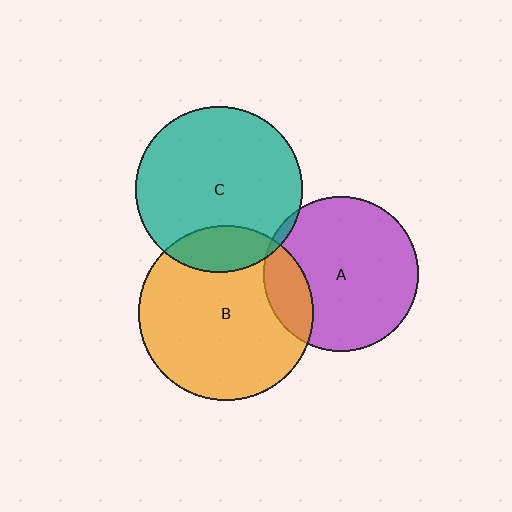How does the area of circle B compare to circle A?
Approximately 1.3 times.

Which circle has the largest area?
Circle B (orange).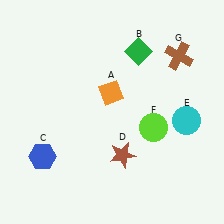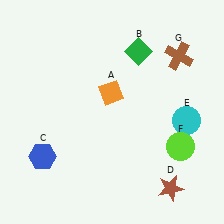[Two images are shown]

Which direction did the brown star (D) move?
The brown star (D) moved right.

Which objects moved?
The objects that moved are: the brown star (D), the lime circle (F).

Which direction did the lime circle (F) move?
The lime circle (F) moved right.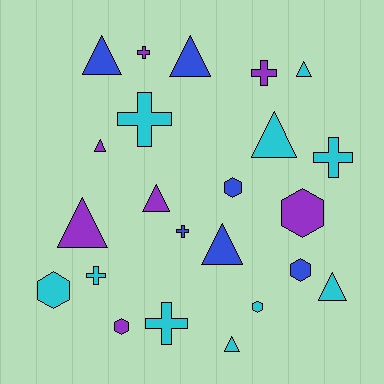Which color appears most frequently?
Cyan, with 10 objects.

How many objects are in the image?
There are 23 objects.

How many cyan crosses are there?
There are 4 cyan crosses.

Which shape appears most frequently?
Triangle, with 10 objects.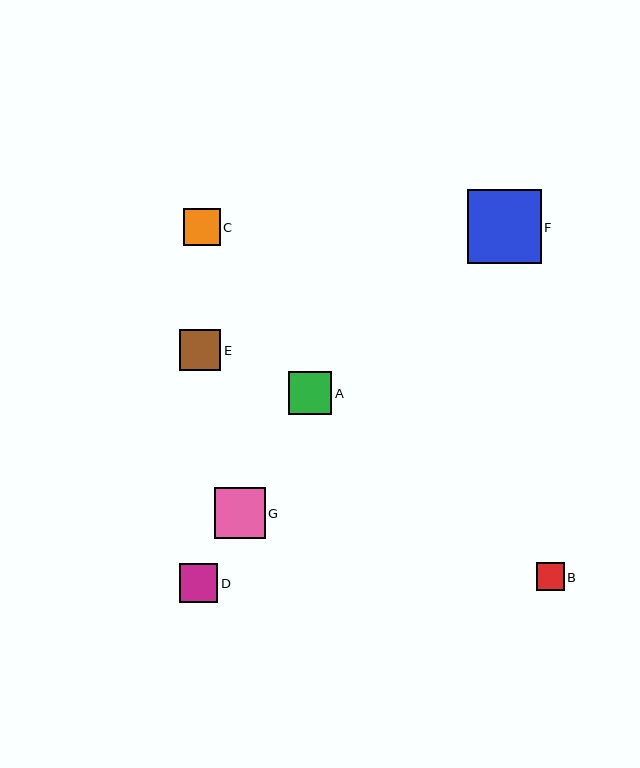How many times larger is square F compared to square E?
Square F is approximately 1.8 times the size of square E.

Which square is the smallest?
Square B is the smallest with a size of approximately 28 pixels.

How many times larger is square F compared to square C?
Square F is approximately 2.0 times the size of square C.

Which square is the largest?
Square F is the largest with a size of approximately 74 pixels.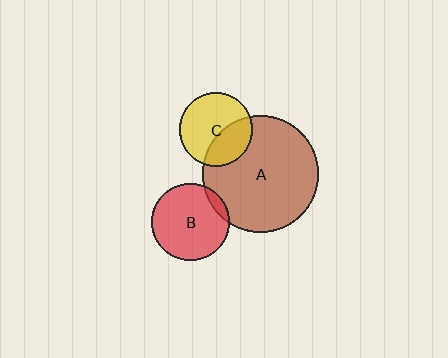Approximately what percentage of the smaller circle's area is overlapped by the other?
Approximately 35%.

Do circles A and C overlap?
Yes.